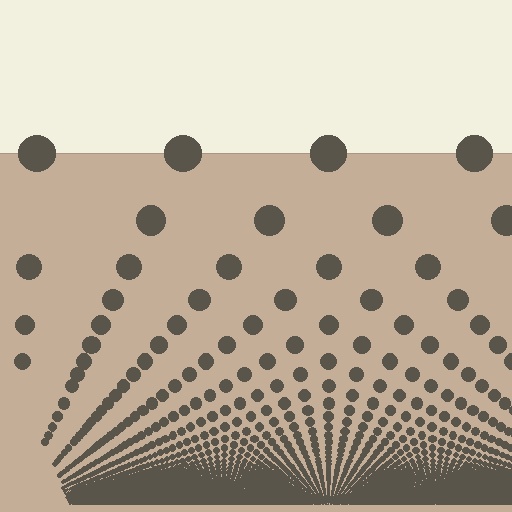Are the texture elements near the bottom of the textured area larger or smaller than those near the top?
Smaller. The gradient is inverted — elements near the bottom are smaller and denser.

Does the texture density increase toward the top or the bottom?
Density increases toward the bottom.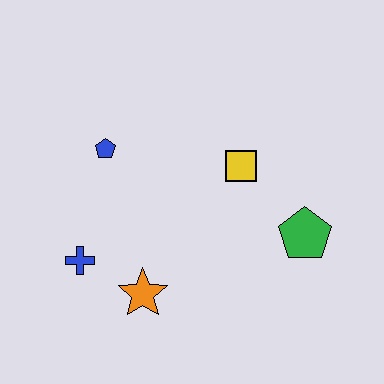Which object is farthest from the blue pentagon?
The green pentagon is farthest from the blue pentagon.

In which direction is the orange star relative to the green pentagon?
The orange star is to the left of the green pentagon.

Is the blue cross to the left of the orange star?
Yes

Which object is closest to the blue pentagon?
The blue cross is closest to the blue pentagon.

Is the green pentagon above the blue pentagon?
No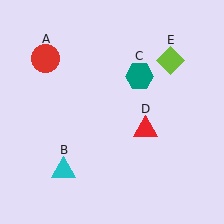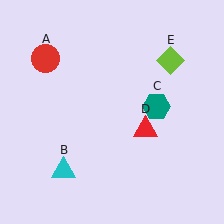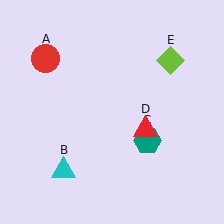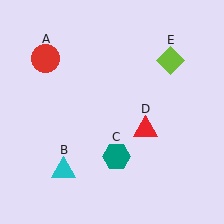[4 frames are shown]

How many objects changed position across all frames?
1 object changed position: teal hexagon (object C).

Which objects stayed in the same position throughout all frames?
Red circle (object A) and cyan triangle (object B) and red triangle (object D) and lime diamond (object E) remained stationary.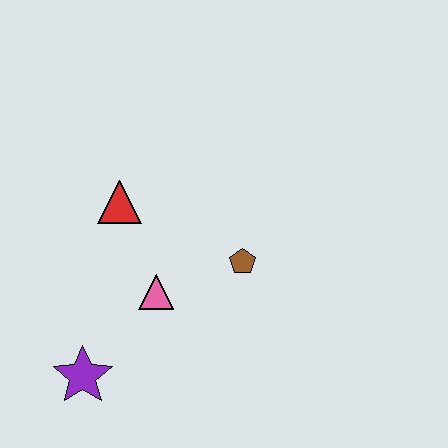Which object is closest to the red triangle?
The pink triangle is closest to the red triangle.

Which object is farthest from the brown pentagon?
The purple star is farthest from the brown pentagon.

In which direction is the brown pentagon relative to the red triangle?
The brown pentagon is to the right of the red triangle.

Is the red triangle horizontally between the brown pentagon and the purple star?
Yes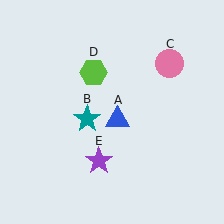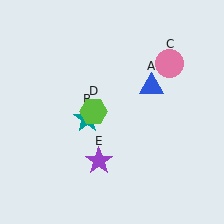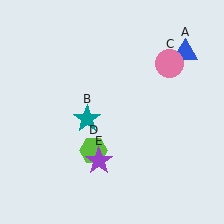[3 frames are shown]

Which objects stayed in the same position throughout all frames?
Teal star (object B) and pink circle (object C) and purple star (object E) remained stationary.